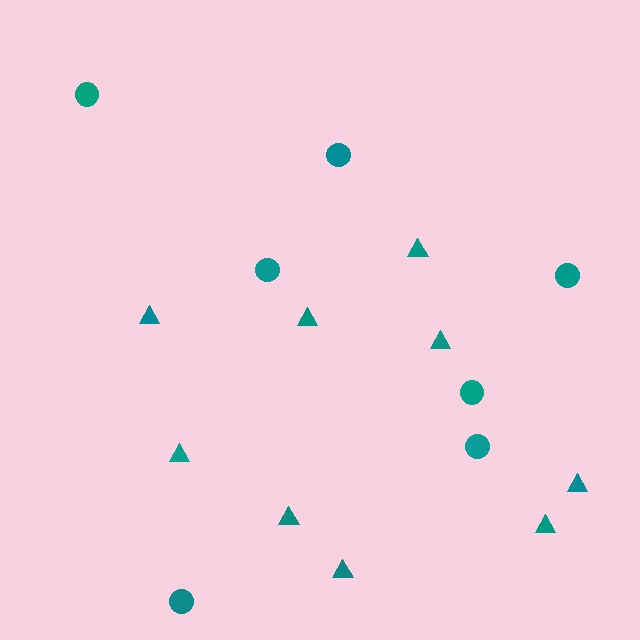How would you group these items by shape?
There are 2 groups: one group of circles (7) and one group of triangles (9).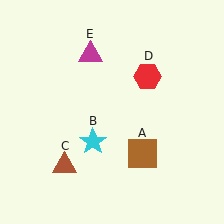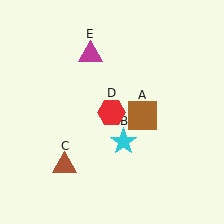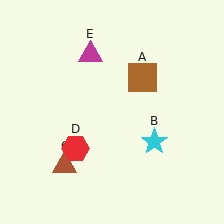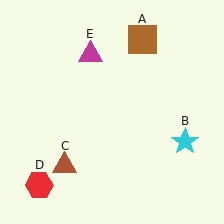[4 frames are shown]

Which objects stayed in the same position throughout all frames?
Brown triangle (object C) and magenta triangle (object E) remained stationary.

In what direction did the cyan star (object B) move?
The cyan star (object B) moved right.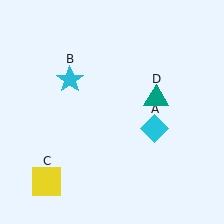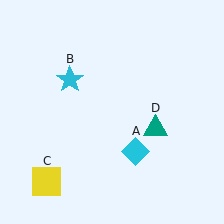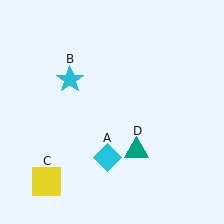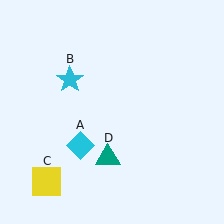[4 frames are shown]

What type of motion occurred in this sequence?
The cyan diamond (object A), teal triangle (object D) rotated clockwise around the center of the scene.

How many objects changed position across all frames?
2 objects changed position: cyan diamond (object A), teal triangle (object D).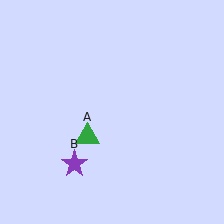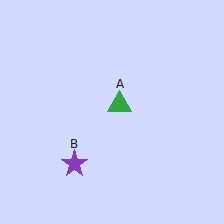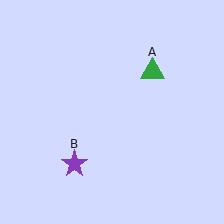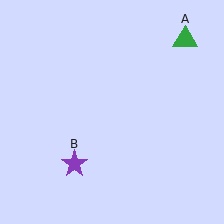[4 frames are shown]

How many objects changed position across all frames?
1 object changed position: green triangle (object A).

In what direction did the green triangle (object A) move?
The green triangle (object A) moved up and to the right.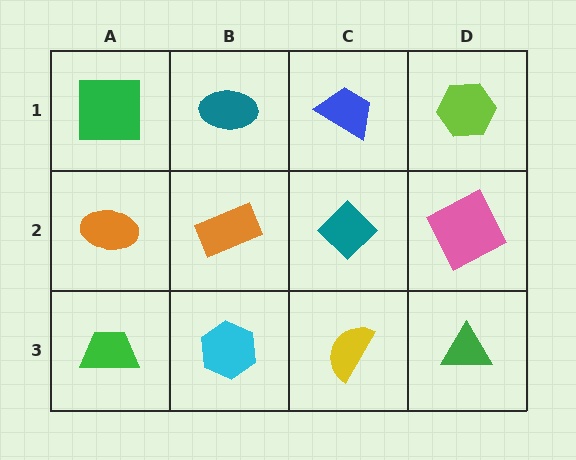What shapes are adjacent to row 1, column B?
An orange rectangle (row 2, column B), a green square (row 1, column A), a blue trapezoid (row 1, column C).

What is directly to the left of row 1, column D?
A blue trapezoid.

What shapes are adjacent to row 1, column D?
A pink square (row 2, column D), a blue trapezoid (row 1, column C).